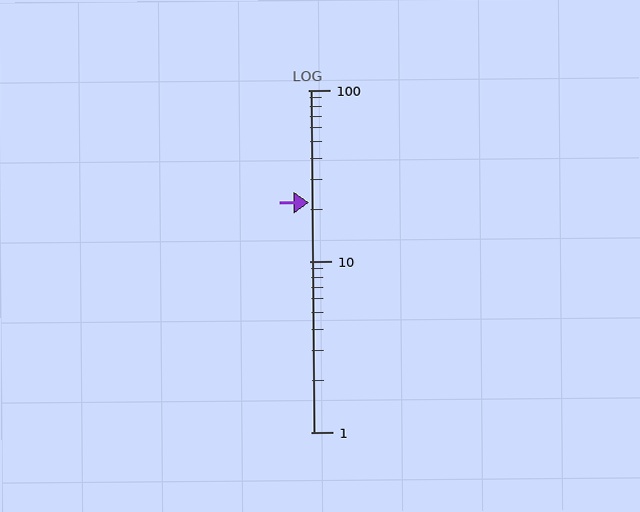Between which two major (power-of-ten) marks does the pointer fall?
The pointer is between 10 and 100.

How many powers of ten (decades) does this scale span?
The scale spans 2 decades, from 1 to 100.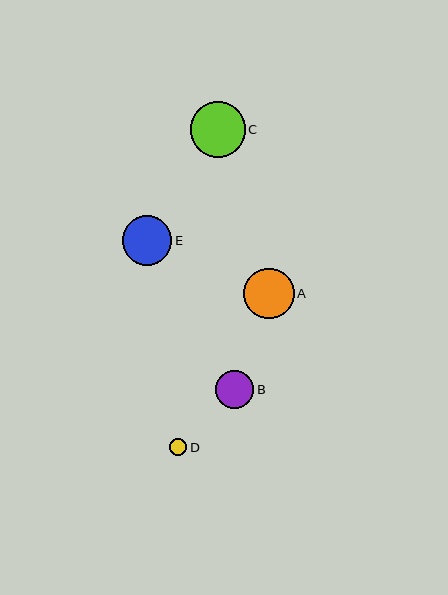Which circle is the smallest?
Circle D is the smallest with a size of approximately 18 pixels.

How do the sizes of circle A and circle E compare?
Circle A and circle E are approximately the same size.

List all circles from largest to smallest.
From largest to smallest: C, A, E, B, D.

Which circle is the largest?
Circle C is the largest with a size of approximately 55 pixels.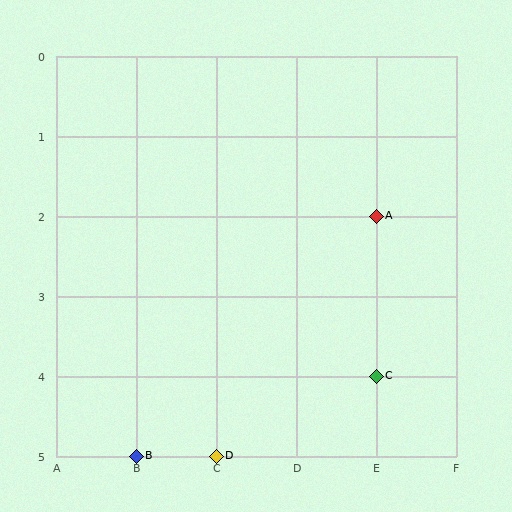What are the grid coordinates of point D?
Point D is at grid coordinates (C, 5).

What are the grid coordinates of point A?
Point A is at grid coordinates (E, 2).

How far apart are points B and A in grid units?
Points B and A are 3 columns and 3 rows apart (about 4.2 grid units diagonally).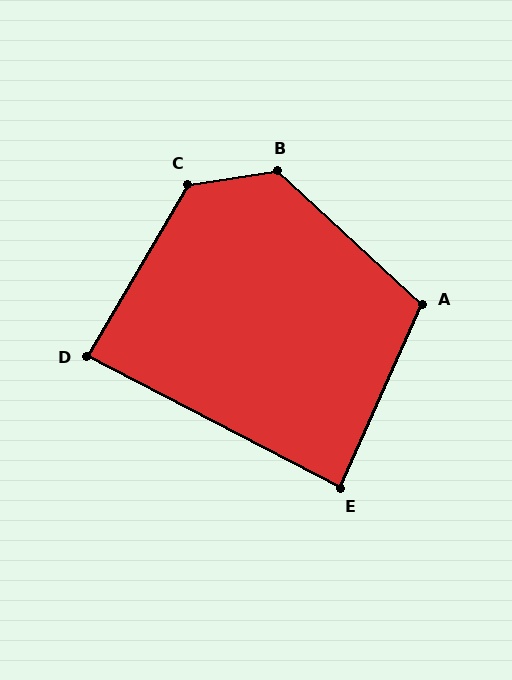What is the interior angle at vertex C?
Approximately 129 degrees (obtuse).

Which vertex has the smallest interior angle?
E, at approximately 87 degrees.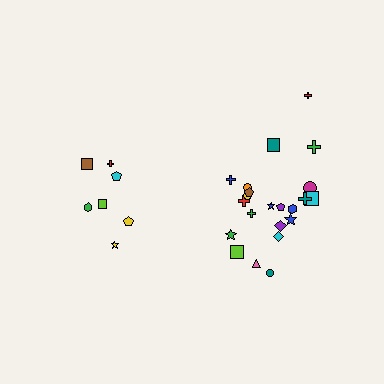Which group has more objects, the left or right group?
The right group.